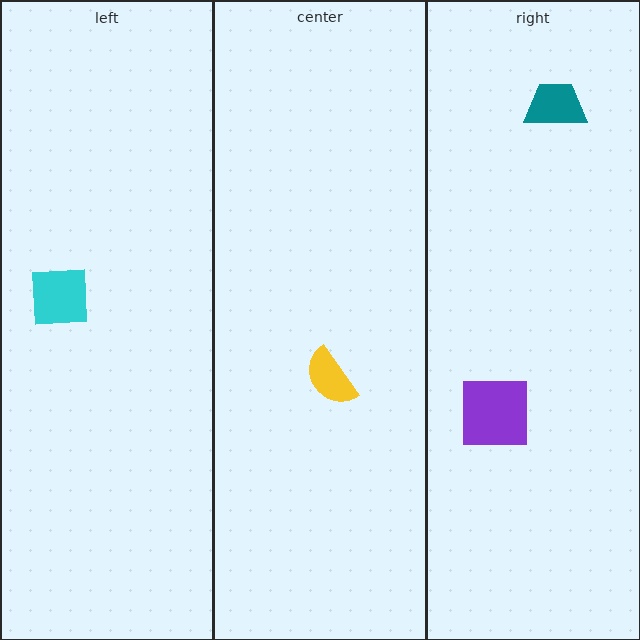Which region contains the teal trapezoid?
The right region.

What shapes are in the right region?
The teal trapezoid, the purple square.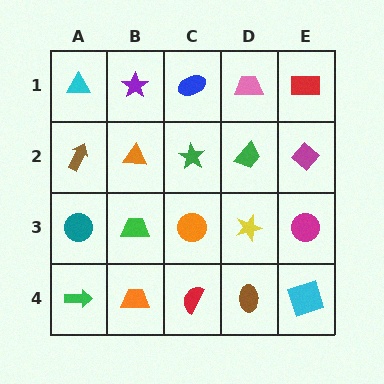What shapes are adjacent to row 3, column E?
A magenta diamond (row 2, column E), a cyan square (row 4, column E), a yellow star (row 3, column D).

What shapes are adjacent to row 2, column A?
A cyan triangle (row 1, column A), a teal circle (row 3, column A), an orange triangle (row 2, column B).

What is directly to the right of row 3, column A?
A green trapezoid.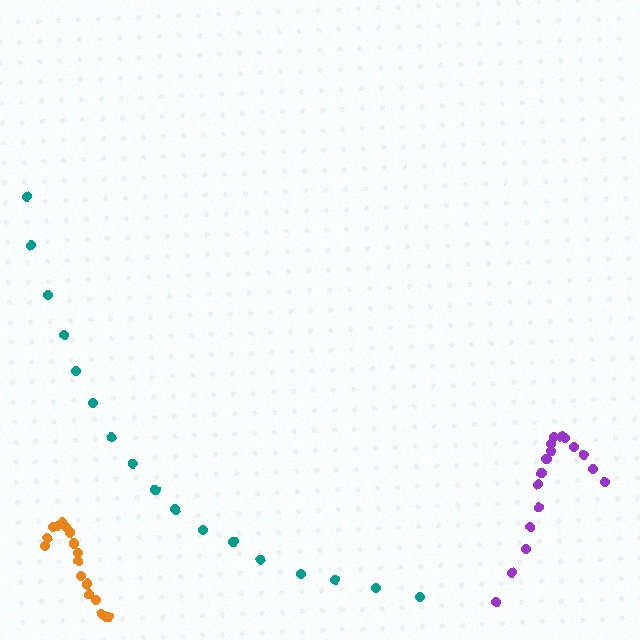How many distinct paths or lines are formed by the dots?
There are 3 distinct paths.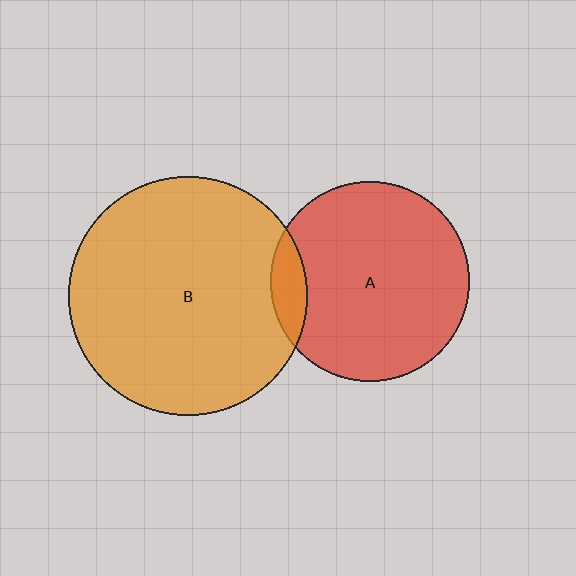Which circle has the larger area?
Circle B (orange).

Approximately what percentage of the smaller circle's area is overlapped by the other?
Approximately 10%.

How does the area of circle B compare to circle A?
Approximately 1.4 times.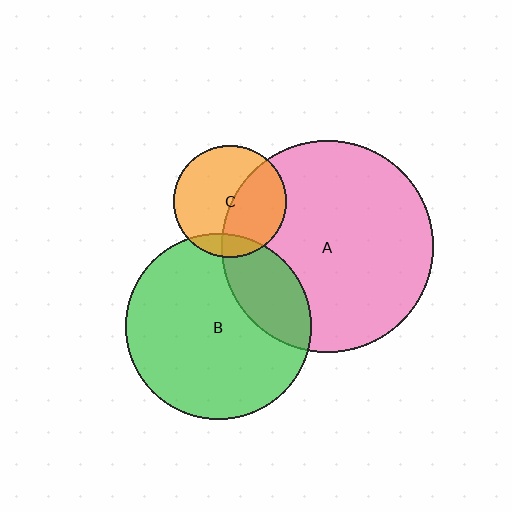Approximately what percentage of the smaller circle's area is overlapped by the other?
Approximately 40%.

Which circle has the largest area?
Circle A (pink).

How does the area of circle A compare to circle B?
Approximately 1.3 times.